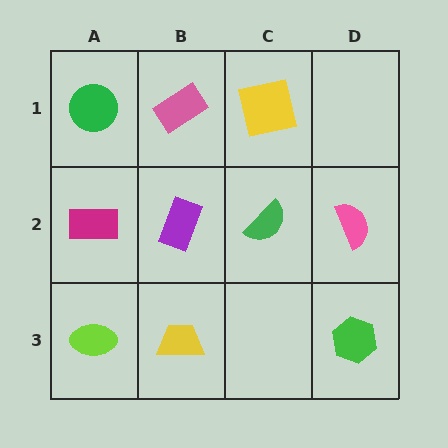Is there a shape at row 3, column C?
No, that cell is empty.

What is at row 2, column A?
A magenta rectangle.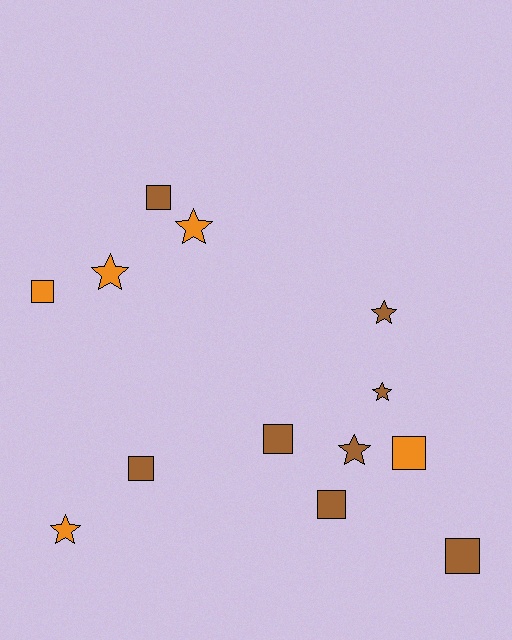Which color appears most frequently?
Brown, with 8 objects.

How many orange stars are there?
There are 3 orange stars.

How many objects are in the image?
There are 13 objects.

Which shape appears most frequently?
Square, with 7 objects.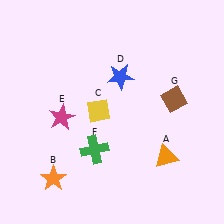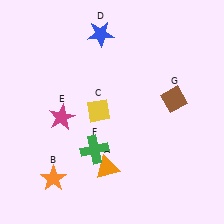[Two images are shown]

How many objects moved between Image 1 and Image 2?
2 objects moved between the two images.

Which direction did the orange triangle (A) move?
The orange triangle (A) moved left.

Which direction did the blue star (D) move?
The blue star (D) moved up.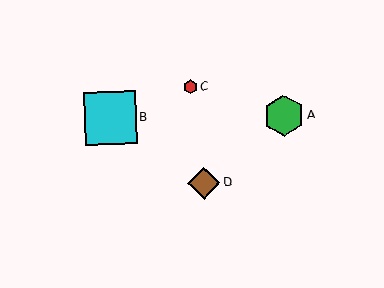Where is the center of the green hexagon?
The center of the green hexagon is at (284, 115).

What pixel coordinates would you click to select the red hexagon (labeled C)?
Click at (190, 87) to select the red hexagon C.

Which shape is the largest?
The cyan square (labeled B) is the largest.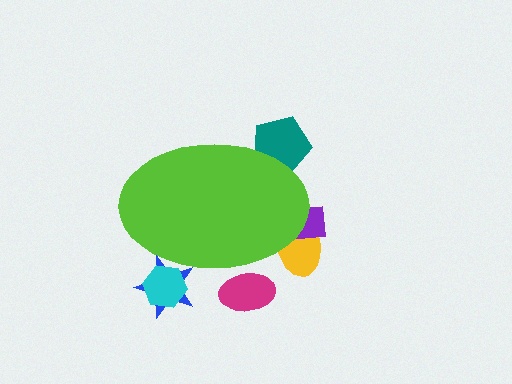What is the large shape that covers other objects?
A lime ellipse.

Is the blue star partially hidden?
Yes, the blue star is partially hidden behind the lime ellipse.